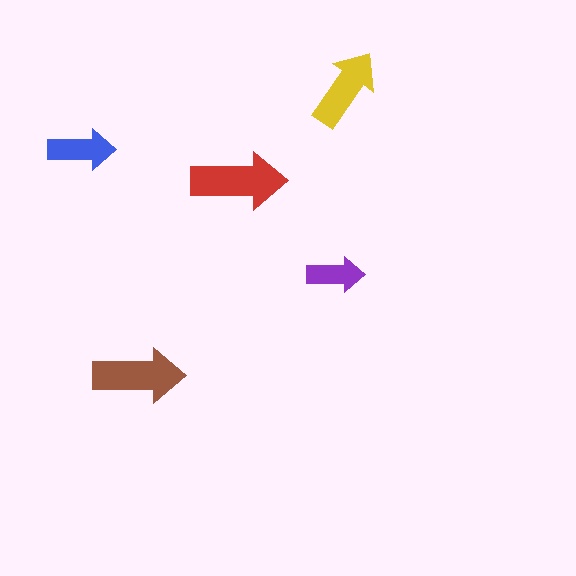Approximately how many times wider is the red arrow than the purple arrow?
About 1.5 times wider.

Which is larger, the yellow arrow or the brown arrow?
The brown one.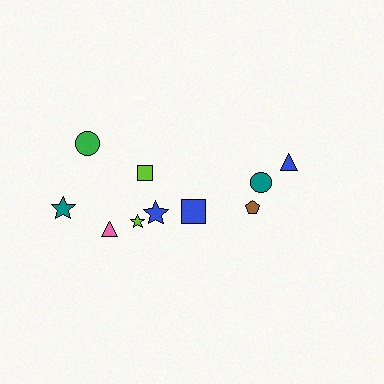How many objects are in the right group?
There are 3 objects.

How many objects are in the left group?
There are 7 objects.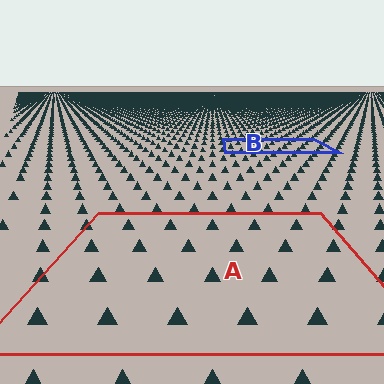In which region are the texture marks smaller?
The texture marks are smaller in region B, because it is farther away.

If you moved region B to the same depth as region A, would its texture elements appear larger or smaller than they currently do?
They would appear larger. At a closer depth, the same texture elements are projected at a bigger on-screen size.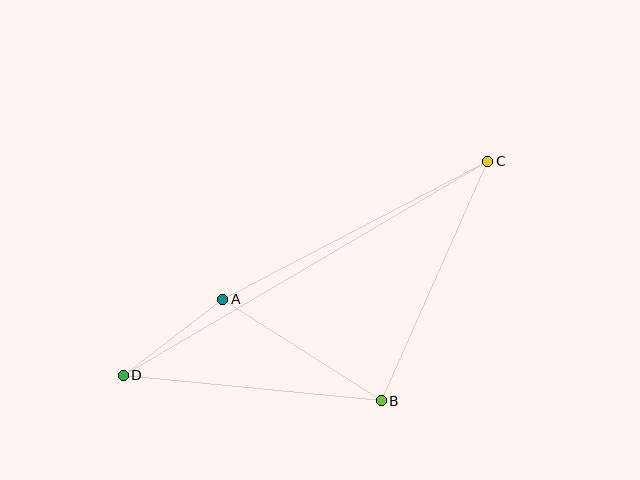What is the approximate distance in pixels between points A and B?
The distance between A and B is approximately 188 pixels.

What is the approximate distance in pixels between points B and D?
The distance between B and D is approximately 260 pixels.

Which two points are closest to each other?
Points A and D are closest to each other.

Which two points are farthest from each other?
Points C and D are farthest from each other.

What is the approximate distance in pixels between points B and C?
The distance between B and C is approximately 262 pixels.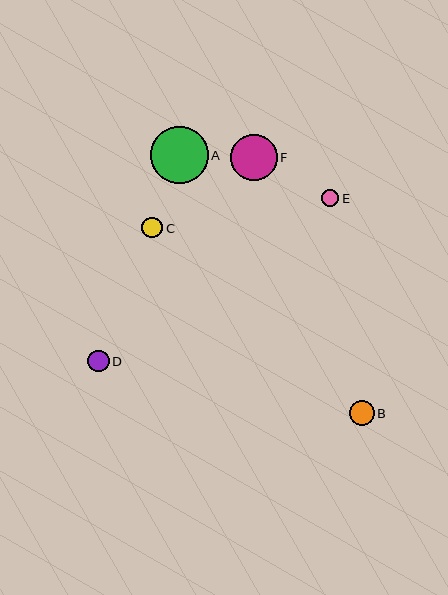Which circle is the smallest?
Circle E is the smallest with a size of approximately 17 pixels.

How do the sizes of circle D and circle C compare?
Circle D and circle C are approximately the same size.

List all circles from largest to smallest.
From largest to smallest: A, F, B, D, C, E.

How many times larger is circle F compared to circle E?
Circle F is approximately 2.8 times the size of circle E.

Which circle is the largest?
Circle A is the largest with a size of approximately 57 pixels.